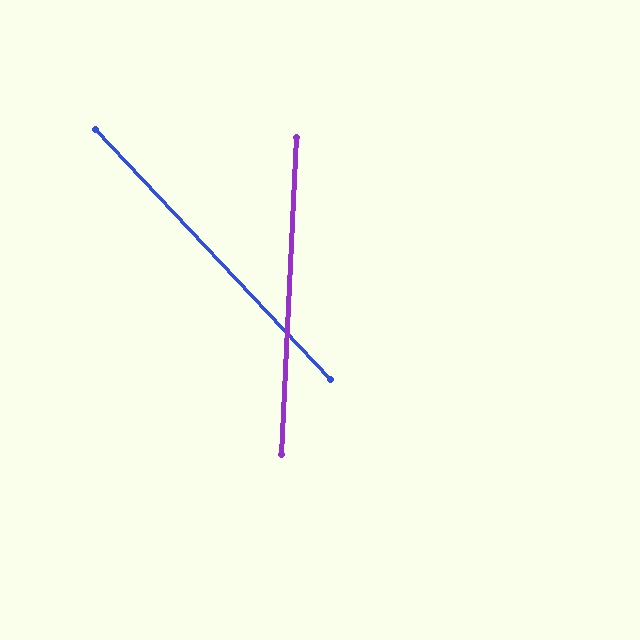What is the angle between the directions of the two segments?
Approximately 46 degrees.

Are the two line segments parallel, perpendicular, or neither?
Neither parallel nor perpendicular — they differ by about 46°.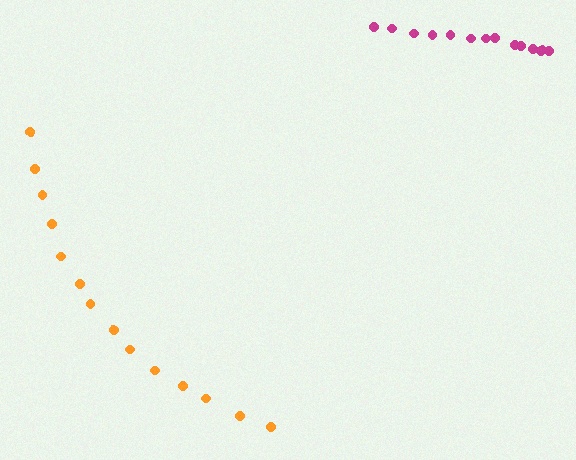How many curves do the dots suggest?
There are 2 distinct paths.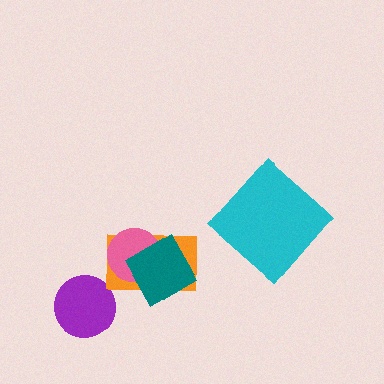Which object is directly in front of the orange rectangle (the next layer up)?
The pink circle is directly in front of the orange rectangle.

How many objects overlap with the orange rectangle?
2 objects overlap with the orange rectangle.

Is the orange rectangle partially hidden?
Yes, it is partially covered by another shape.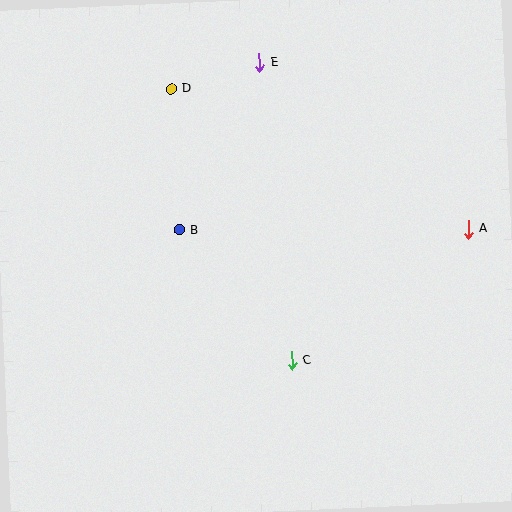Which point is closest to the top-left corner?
Point D is closest to the top-left corner.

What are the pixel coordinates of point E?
Point E is at (260, 62).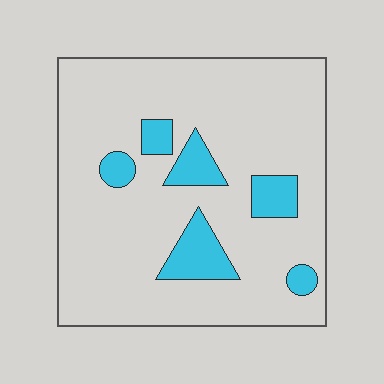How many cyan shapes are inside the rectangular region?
6.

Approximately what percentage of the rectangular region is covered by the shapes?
Approximately 15%.